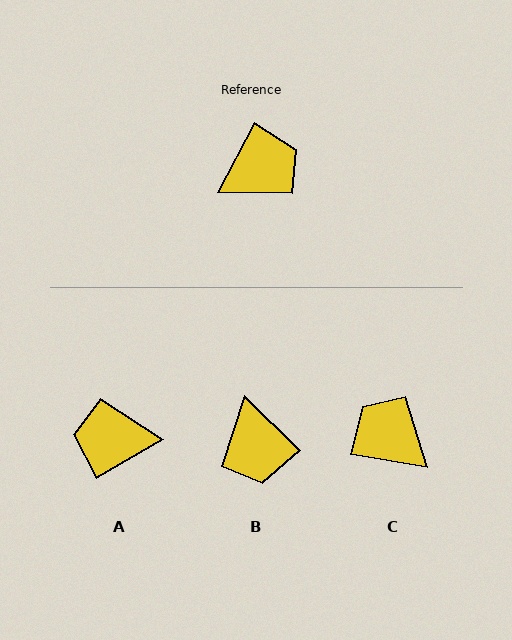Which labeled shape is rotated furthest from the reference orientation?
A, about 148 degrees away.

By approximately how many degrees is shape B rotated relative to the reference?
Approximately 107 degrees clockwise.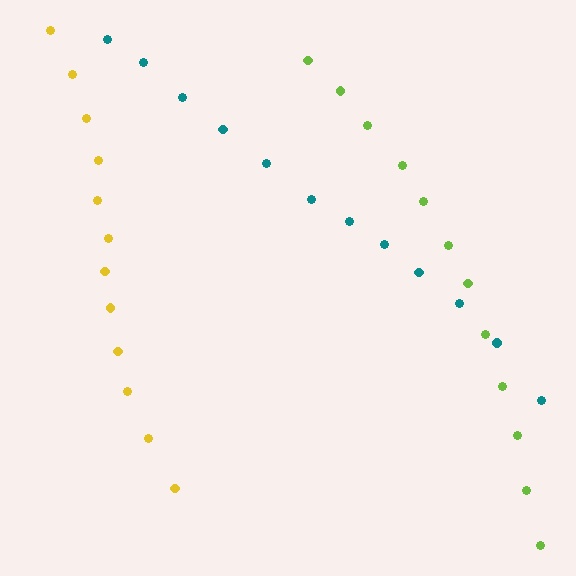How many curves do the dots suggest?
There are 3 distinct paths.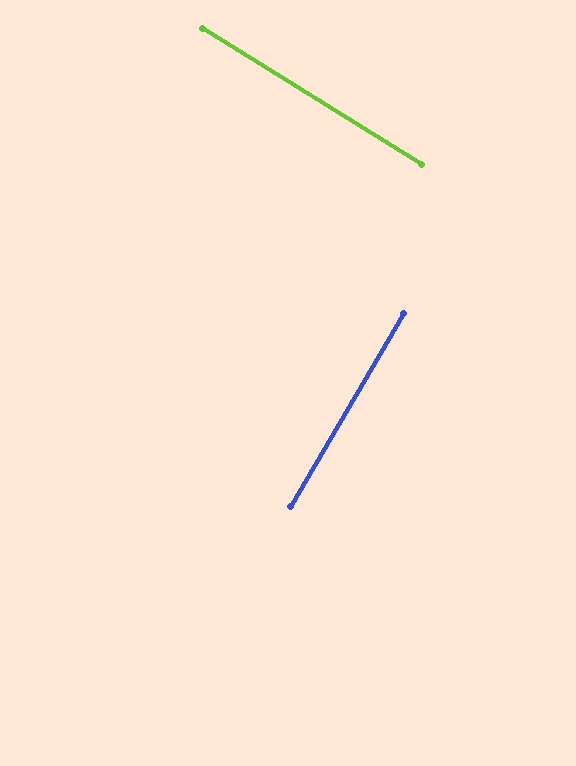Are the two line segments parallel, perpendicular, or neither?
Perpendicular — they meet at approximately 89°.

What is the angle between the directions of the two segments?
Approximately 89 degrees.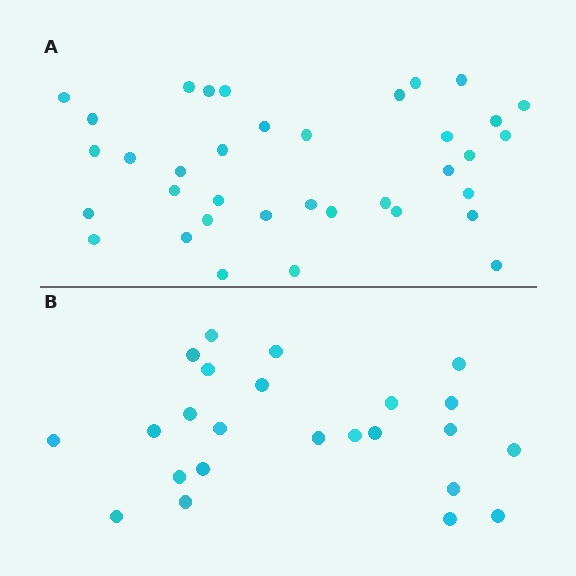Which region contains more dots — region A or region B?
Region A (the top region) has more dots.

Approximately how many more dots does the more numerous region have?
Region A has roughly 12 or so more dots than region B.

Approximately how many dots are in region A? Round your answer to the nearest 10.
About 40 dots. (The exact count is 36, which rounds to 40.)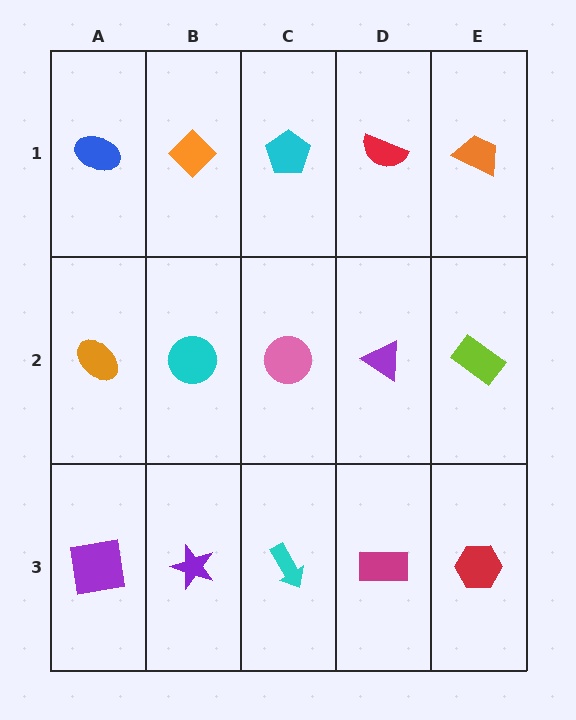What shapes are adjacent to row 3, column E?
A lime rectangle (row 2, column E), a magenta rectangle (row 3, column D).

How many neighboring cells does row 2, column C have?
4.